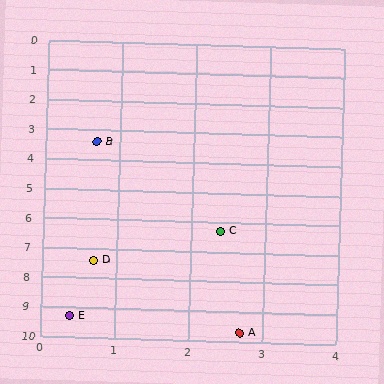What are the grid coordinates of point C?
Point C is at approximately (2.4, 6.3).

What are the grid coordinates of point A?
Point A is at approximately (2.7, 9.7).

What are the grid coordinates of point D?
Point D is at approximately (0.7, 7.4).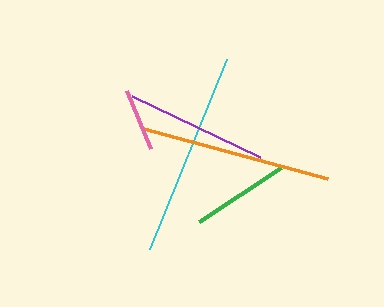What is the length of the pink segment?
The pink segment is approximately 63 pixels long.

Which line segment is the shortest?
The pink line is the shortest at approximately 63 pixels.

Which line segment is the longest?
The cyan line is the longest at approximately 205 pixels.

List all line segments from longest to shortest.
From longest to shortest: cyan, orange, purple, green, pink.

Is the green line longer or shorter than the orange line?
The orange line is longer than the green line.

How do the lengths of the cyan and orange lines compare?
The cyan and orange lines are approximately the same length.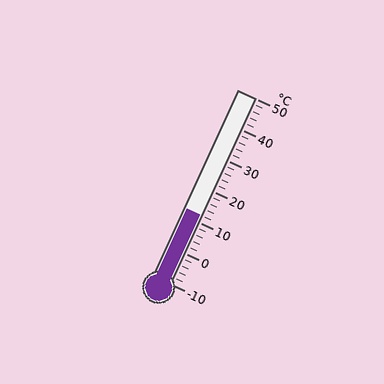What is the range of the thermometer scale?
The thermometer scale ranges from -10°C to 50°C.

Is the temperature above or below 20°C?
The temperature is below 20°C.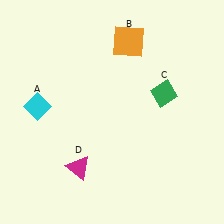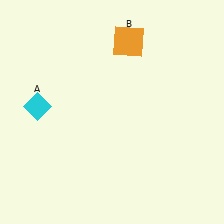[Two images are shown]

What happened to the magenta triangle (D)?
The magenta triangle (D) was removed in Image 2. It was in the bottom-left area of Image 1.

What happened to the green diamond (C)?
The green diamond (C) was removed in Image 2. It was in the top-right area of Image 1.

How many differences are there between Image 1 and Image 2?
There are 2 differences between the two images.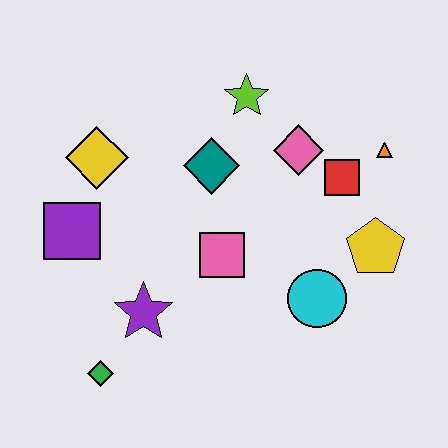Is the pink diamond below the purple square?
No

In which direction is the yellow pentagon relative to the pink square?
The yellow pentagon is to the right of the pink square.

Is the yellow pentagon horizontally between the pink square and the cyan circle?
No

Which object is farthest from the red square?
The green diamond is farthest from the red square.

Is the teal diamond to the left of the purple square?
No